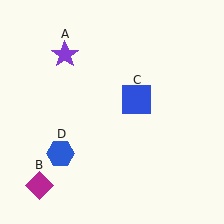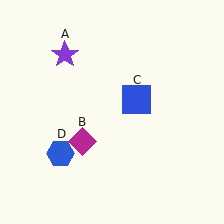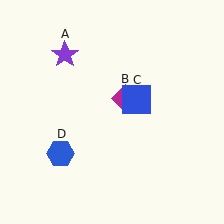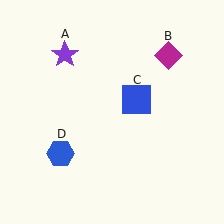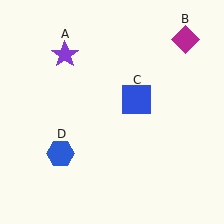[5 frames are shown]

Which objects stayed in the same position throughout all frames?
Purple star (object A) and blue square (object C) and blue hexagon (object D) remained stationary.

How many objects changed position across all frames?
1 object changed position: magenta diamond (object B).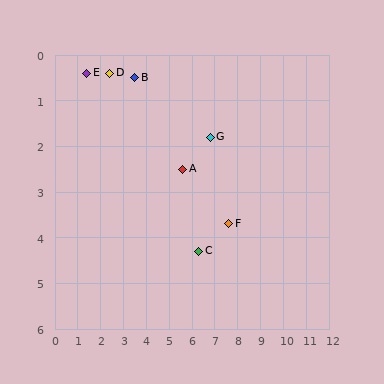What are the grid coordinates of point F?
Point F is at approximately (7.6, 3.7).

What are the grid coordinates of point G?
Point G is at approximately (6.8, 1.8).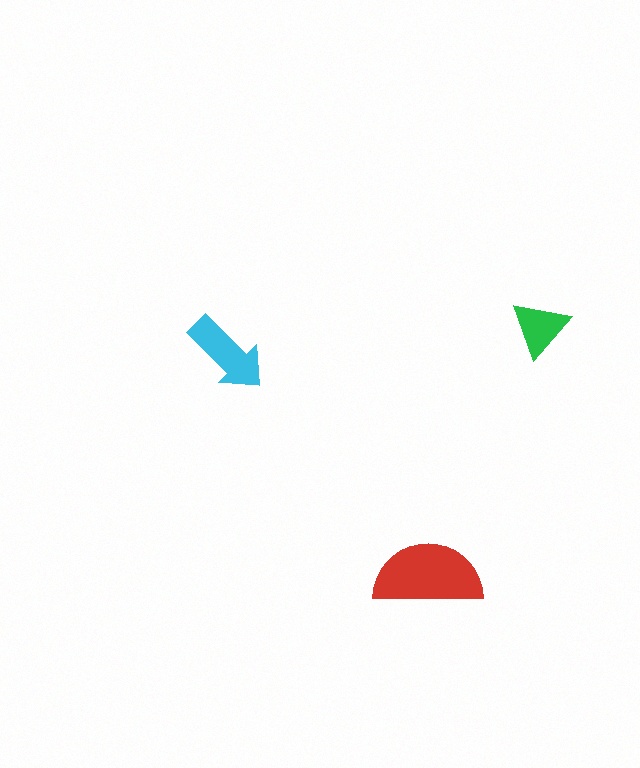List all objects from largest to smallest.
The red semicircle, the cyan arrow, the green triangle.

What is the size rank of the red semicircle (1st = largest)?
1st.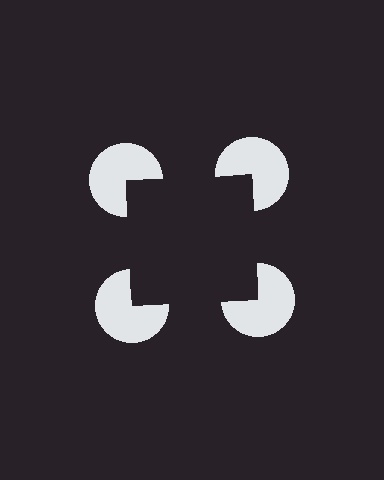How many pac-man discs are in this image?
There are 4 — one at each vertex of the illusory square.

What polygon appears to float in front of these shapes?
An illusory square — its edges are inferred from the aligned wedge cuts in the pac-man discs, not physically drawn.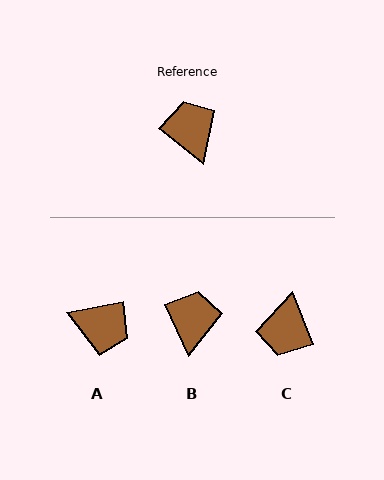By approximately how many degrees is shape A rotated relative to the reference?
Approximately 131 degrees clockwise.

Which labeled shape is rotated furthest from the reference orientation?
C, about 149 degrees away.